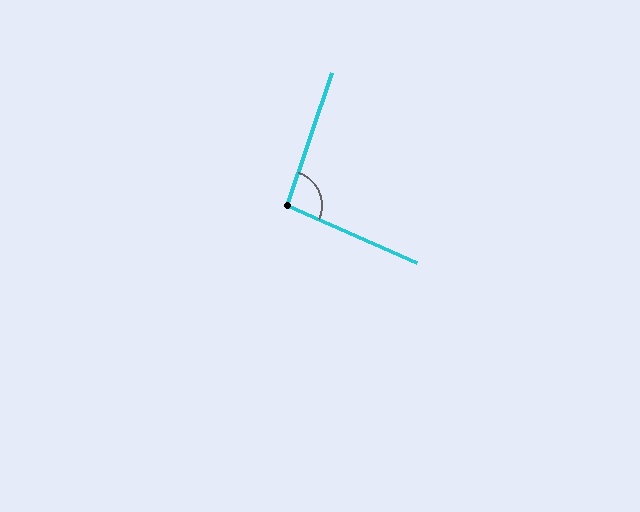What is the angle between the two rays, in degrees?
Approximately 95 degrees.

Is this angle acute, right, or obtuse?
It is approximately a right angle.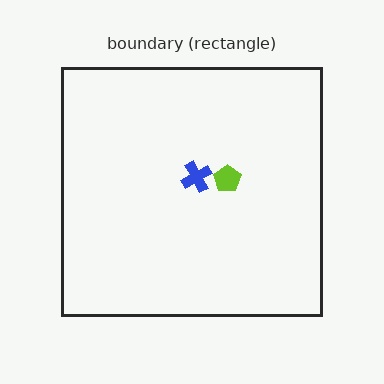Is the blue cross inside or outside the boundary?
Inside.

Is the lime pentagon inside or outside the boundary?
Inside.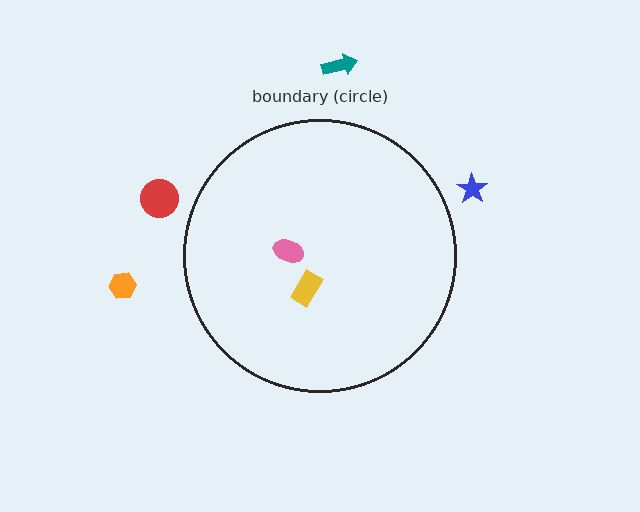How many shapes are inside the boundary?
2 inside, 4 outside.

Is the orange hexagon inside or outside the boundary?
Outside.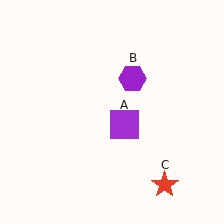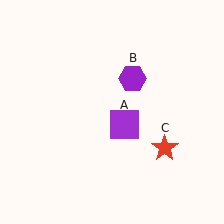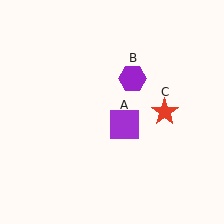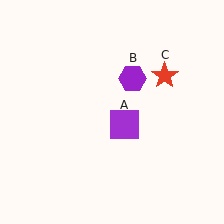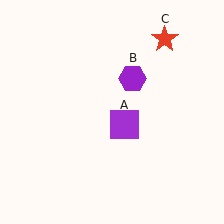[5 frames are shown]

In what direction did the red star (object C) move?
The red star (object C) moved up.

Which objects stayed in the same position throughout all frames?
Purple square (object A) and purple hexagon (object B) remained stationary.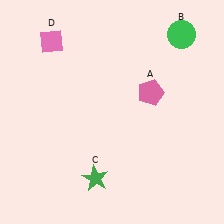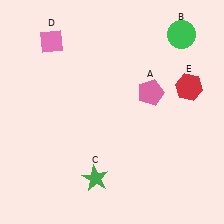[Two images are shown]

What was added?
A red hexagon (E) was added in Image 2.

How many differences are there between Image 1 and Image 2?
There is 1 difference between the two images.